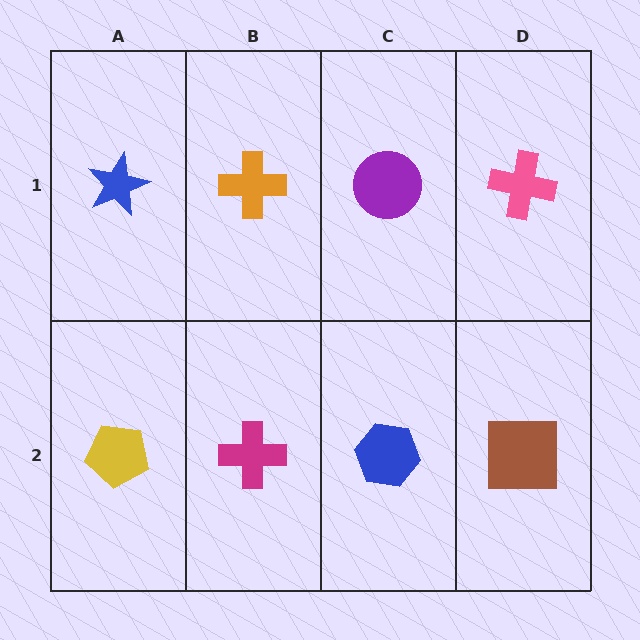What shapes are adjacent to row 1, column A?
A yellow pentagon (row 2, column A), an orange cross (row 1, column B).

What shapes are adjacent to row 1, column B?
A magenta cross (row 2, column B), a blue star (row 1, column A), a purple circle (row 1, column C).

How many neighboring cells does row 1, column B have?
3.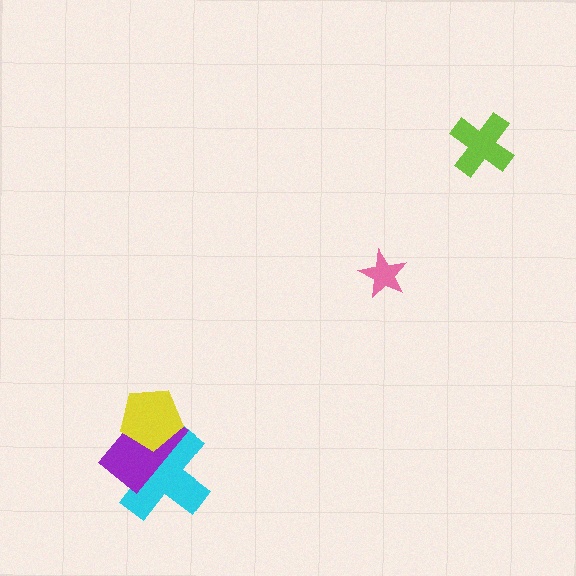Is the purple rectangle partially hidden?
Yes, it is partially covered by another shape.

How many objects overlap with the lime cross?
0 objects overlap with the lime cross.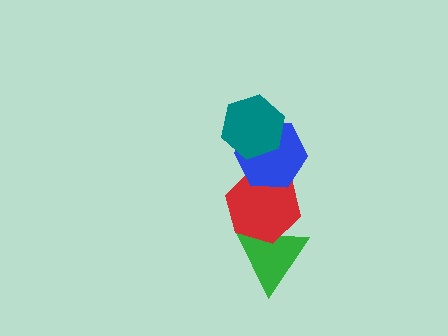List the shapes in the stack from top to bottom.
From top to bottom: the teal hexagon, the blue hexagon, the red hexagon, the green triangle.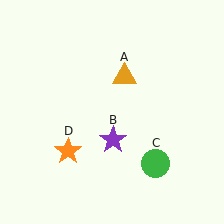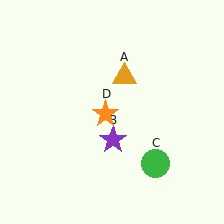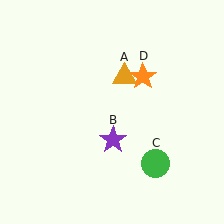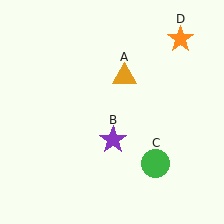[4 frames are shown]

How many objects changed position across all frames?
1 object changed position: orange star (object D).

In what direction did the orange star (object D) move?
The orange star (object D) moved up and to the right.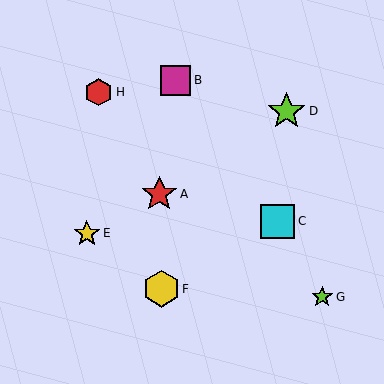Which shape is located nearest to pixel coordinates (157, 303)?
The yellow hexagon (labeled F) at (161, 289) is nearest to that location.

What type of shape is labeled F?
Shape F is a yellow hexagon.